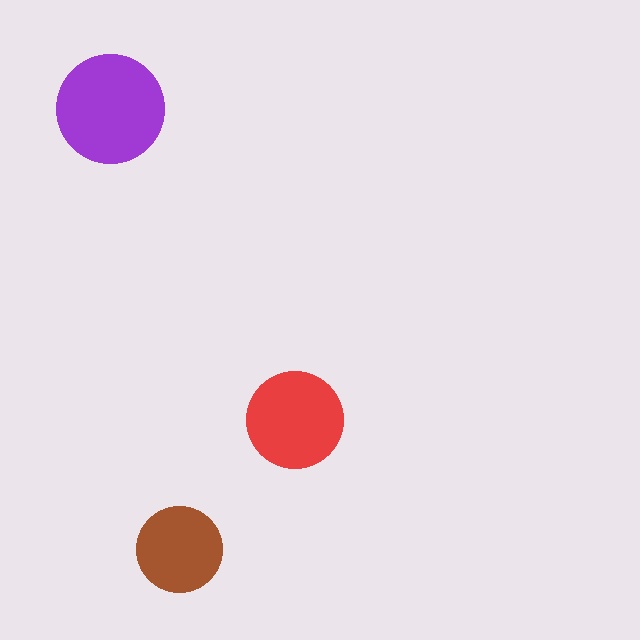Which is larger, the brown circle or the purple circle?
The purple one.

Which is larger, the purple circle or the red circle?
The purple one.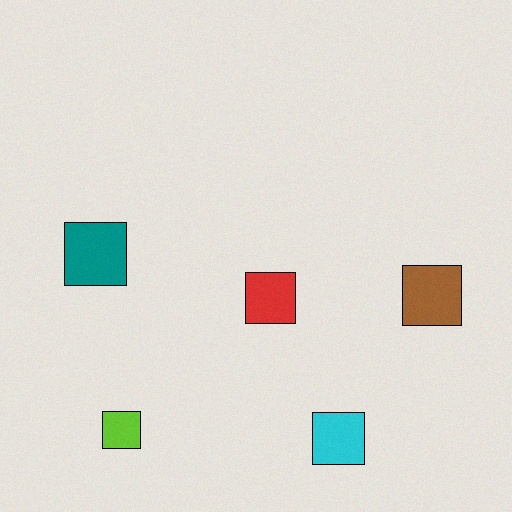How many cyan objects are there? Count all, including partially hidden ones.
There is 1 cyan object.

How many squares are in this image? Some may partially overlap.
There are 5 squares.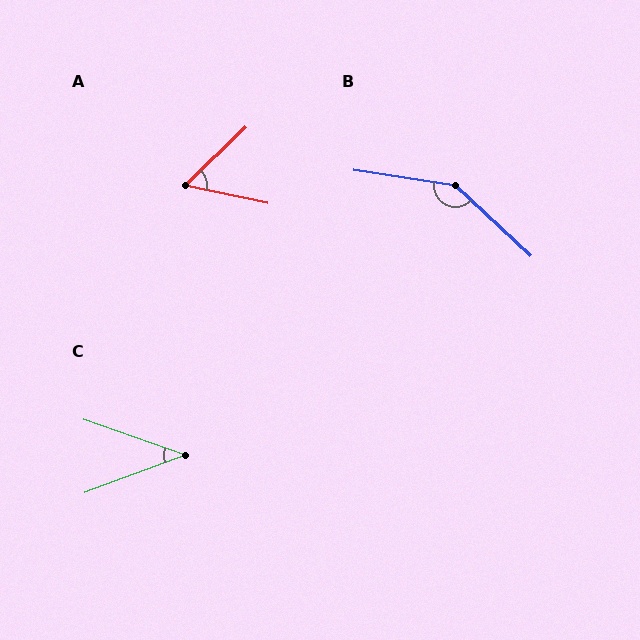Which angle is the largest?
B, at approximately 146 degrees.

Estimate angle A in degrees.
Approximately 55 degrees.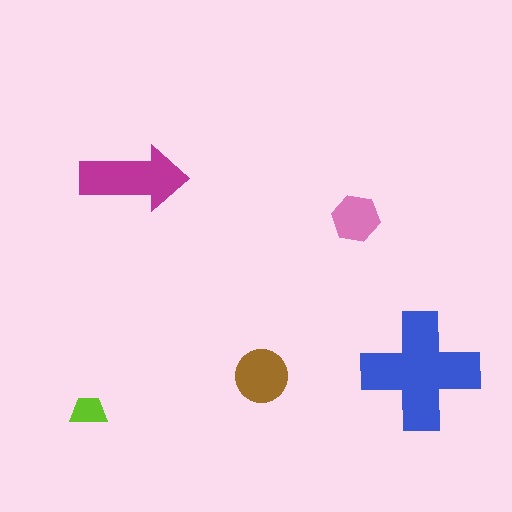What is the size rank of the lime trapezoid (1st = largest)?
5th.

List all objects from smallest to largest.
The lime trapezoid, the pink hexagon, the brown circle, the magenta arrow, the blue cross.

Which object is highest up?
The magenta arrow is topmost.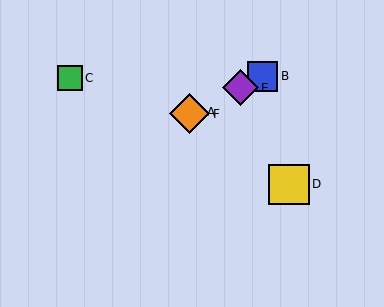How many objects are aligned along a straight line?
4 objects (A, B, E, F) are aligned along a straight line.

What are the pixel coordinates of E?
Object E is at (240, 88).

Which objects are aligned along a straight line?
Objects A, B, E, F are aligned along a straight line.